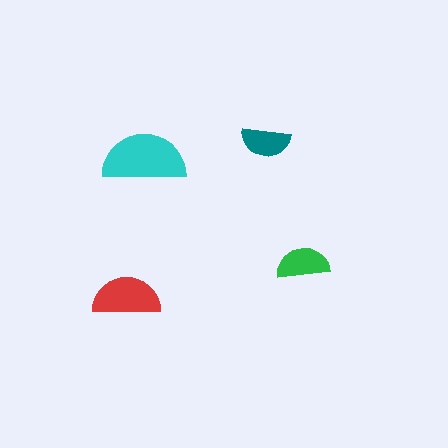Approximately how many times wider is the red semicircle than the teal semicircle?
About 1.5 times wider.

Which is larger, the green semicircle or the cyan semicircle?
The cyan one.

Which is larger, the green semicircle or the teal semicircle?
The green one.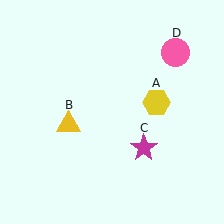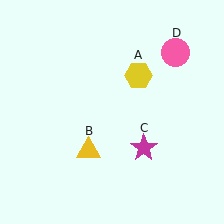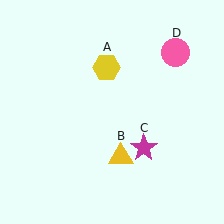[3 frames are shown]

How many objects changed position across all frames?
2 objects changed position: yellow hexagon (object A), yellow triangle (object B).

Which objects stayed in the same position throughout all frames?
Magenta star (object C) and pink circle (object D) remained stationary.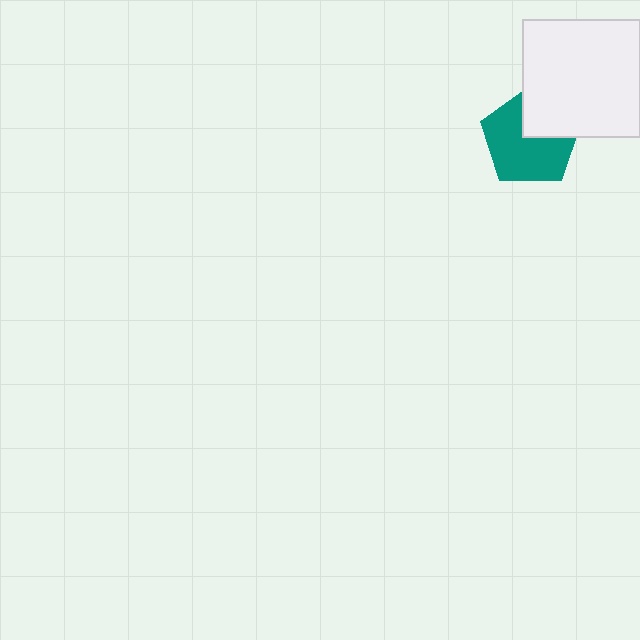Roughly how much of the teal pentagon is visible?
Most of it is visible (roughly 68%).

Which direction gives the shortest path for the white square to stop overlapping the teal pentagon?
Moving toward the upper-right gives the shortest separation.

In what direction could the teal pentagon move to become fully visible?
The teal pentagon could move toward the lower-left. That would shift it out from behind the white square entirely.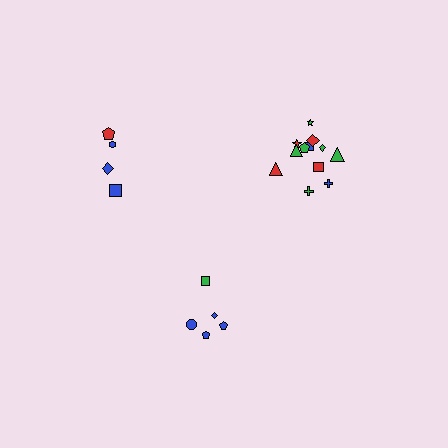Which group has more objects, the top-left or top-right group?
The top-right group.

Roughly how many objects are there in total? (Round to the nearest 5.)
Roughly 20 objects in total.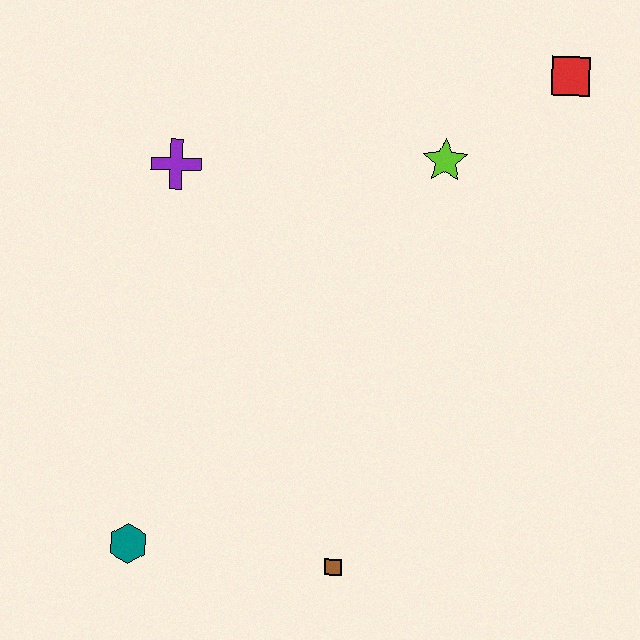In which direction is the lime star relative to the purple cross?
The lime star is to the right of the purple cross.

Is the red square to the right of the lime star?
Yes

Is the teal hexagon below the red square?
Yes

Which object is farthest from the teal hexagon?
The red square is farthest from the teal hexagon.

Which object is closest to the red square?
The lime star is closest to the red square.